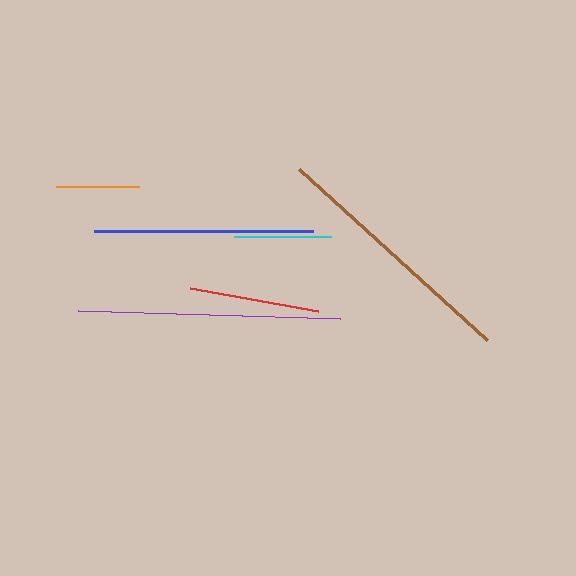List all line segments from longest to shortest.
From longest to shortest: purple, brown, blue, red, cyan, orange.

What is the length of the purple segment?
The purple segment is approximately 262 pixels long.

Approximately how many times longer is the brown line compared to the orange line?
The brown line is approximately 3.0 times the length of the orange line.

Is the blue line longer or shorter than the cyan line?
The blue line is longer than the cyan line.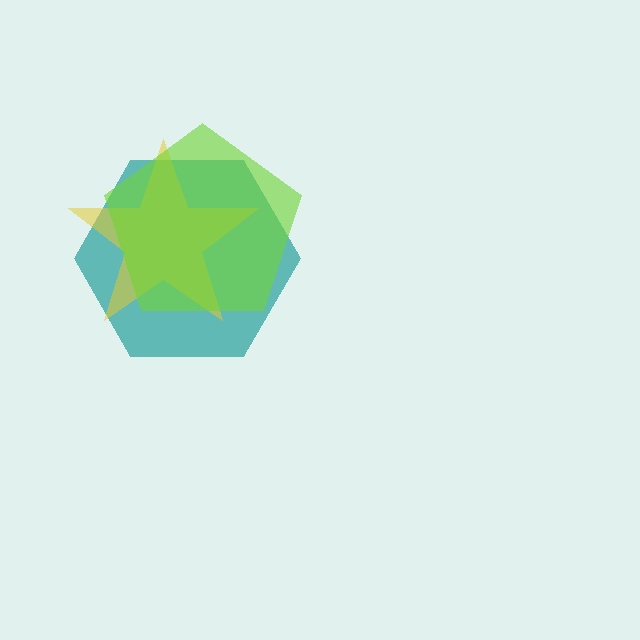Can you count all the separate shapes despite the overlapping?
Yes, there are 3 separate shapes.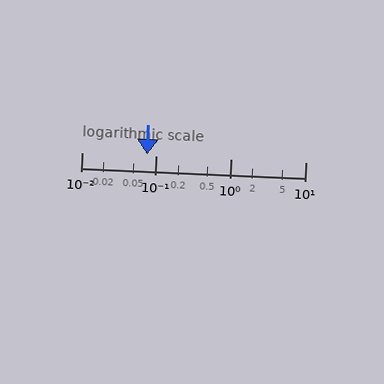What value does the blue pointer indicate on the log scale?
The pointer indicates approximately 0.075.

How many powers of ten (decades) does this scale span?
The scale spans 3 decades, from 0.01 to 10.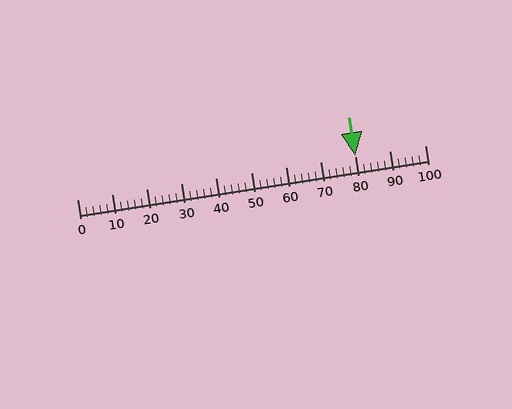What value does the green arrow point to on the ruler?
The green arrow points to approximately 80.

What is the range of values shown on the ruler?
The ruler shows values from 0 to 100.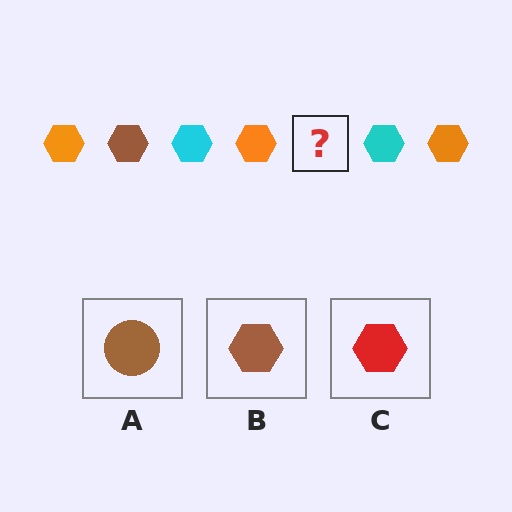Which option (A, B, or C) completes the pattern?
B.